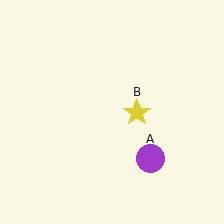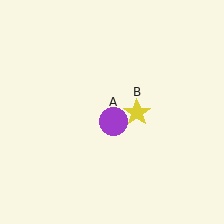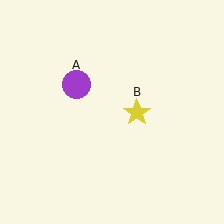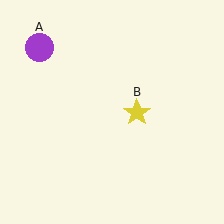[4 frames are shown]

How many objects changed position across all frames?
1 object changed position: purple circle (object A).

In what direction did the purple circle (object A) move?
The purple circle (object A) moved up and to the left.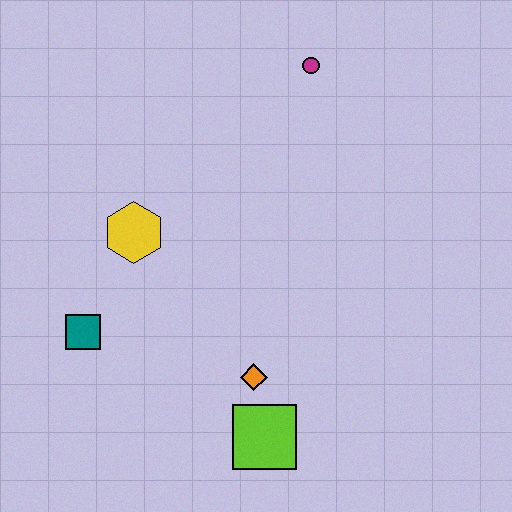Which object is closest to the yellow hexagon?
The teal square is closest to the yellow hexagon.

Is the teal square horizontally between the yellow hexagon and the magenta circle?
No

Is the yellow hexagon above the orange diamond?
Yes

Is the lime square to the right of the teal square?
Yes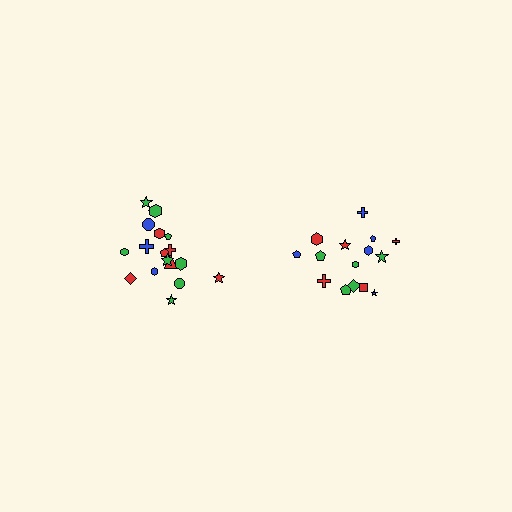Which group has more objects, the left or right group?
The left group.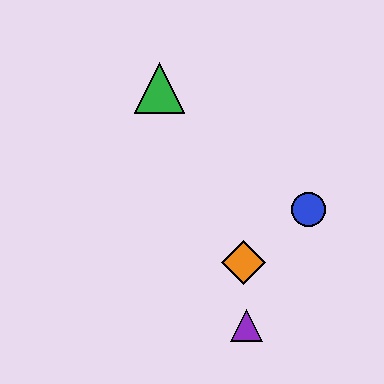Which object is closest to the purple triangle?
The orange diamond is closest to the purple triangle.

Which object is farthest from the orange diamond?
The green triangle is farthest from the orange diamond.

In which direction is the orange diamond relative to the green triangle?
The orange diamond is below the green triangle.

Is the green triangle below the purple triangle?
No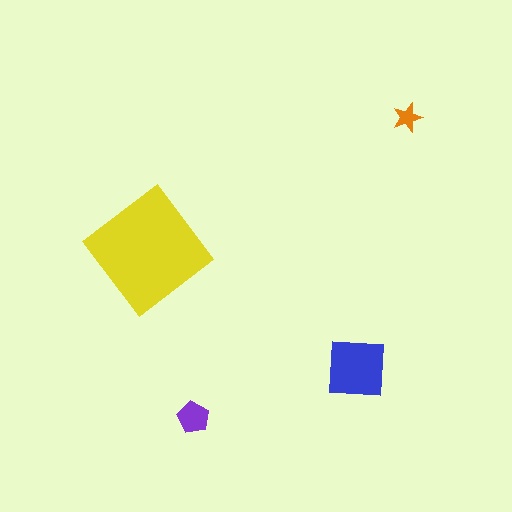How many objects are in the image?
There are 4 objects in the image.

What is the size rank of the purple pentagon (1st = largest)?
3rd.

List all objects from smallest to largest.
The orange star, the purple pentagon, the blue square, the yellow diamond.